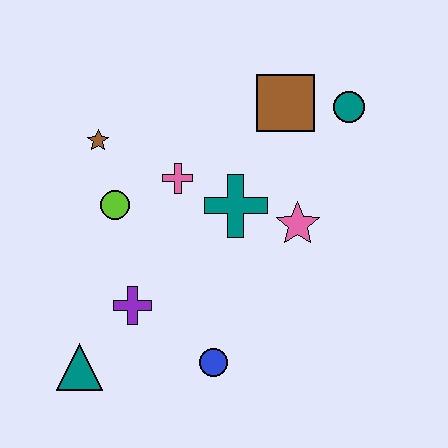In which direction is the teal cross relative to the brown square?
The teal cross is below the brown square.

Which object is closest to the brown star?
The lime circle is closest to the brown star.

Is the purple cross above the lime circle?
No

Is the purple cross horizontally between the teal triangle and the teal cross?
Yes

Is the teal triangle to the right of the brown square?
No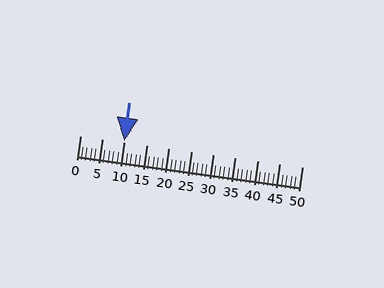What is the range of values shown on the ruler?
The ruler shows values from 0 to 50.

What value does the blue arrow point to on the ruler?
The blue arrow points to approximately 10.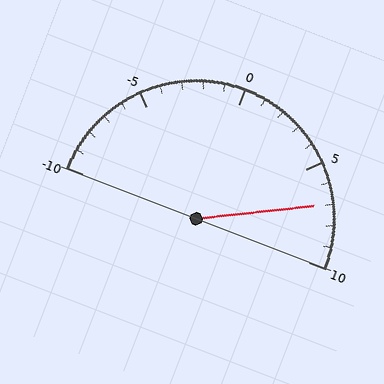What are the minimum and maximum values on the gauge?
The gauge ranges from -10 to 10.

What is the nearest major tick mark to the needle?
The nearest major tick mark is 5.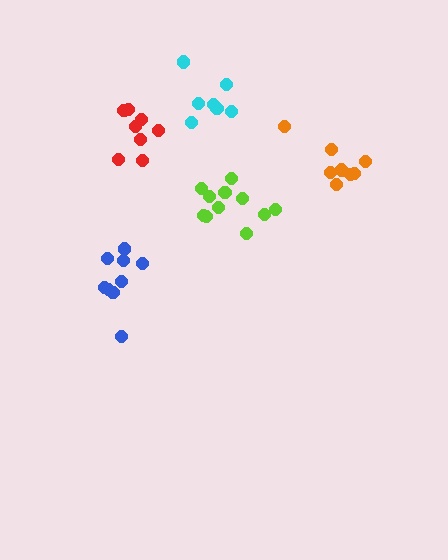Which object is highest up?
The cyan cluster is topmost.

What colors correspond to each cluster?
The clusters are colored: lime, orange, blue, cyan, red.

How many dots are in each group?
Group 1: 11 dots, Group 2: 8 dots, Group 3: 9 dots, Group 4: 7 dots, Group 5: 8 dots (43 total).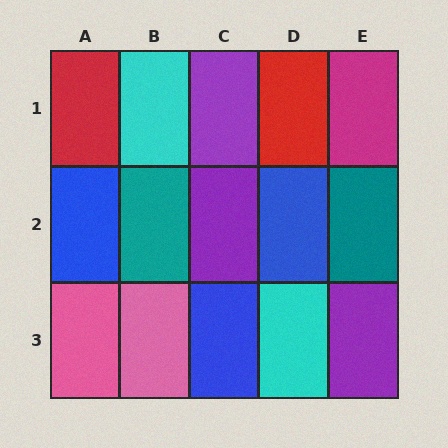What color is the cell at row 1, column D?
Red.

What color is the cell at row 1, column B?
Cyan.